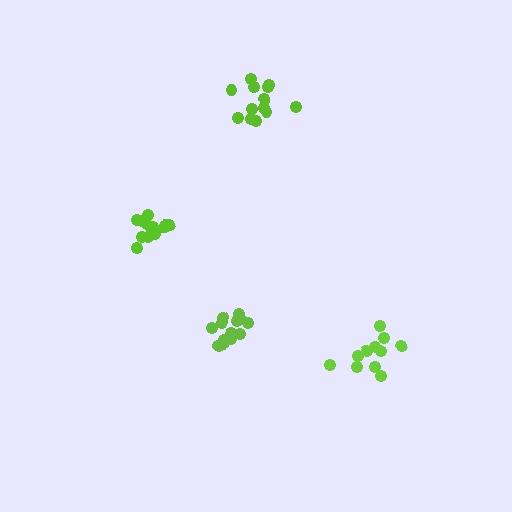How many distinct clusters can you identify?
There are 4 distinct clusters.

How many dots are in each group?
Group 1: 13 dots, Group 2: 13 dots, Group 3: 14 dots, Group 4: 11 dots (51 total).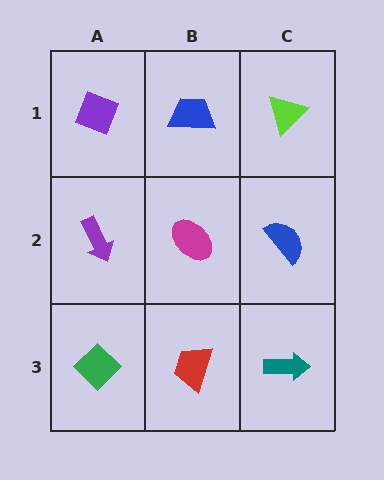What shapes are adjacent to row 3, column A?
A purple arrow (row 2, column A), a red trapezoid (row 3, column B).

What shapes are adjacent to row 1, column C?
A blue semicircle (row 2, column C), a blue trapezoid (row 1, column B).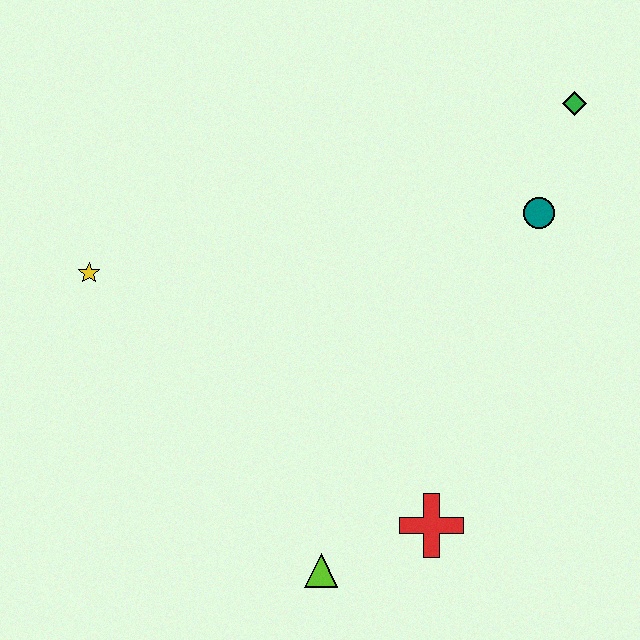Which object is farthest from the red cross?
The green diamond is farthest from the red cross.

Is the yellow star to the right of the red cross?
No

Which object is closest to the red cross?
The lime triangle is closest to the red cross.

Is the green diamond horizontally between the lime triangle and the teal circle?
No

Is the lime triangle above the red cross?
No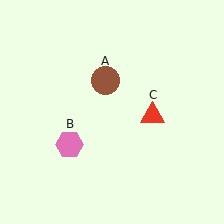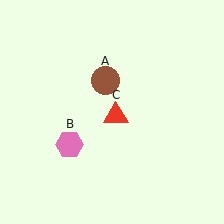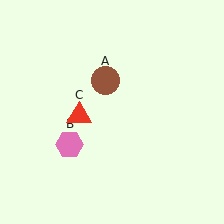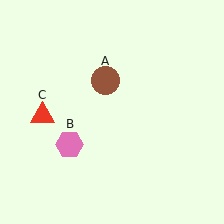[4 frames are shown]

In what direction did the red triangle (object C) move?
The red triangle (object C) moved left.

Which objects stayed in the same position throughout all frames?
Brown circle (object A) and pink hexagon (object B) remained stationary.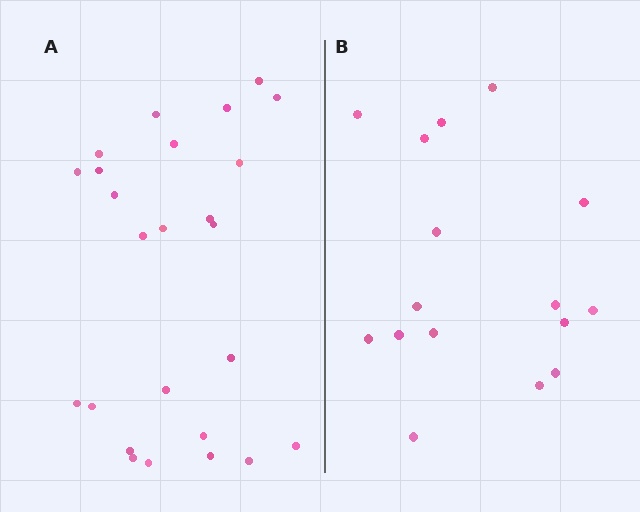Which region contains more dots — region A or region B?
Region A (the left region) has more dots.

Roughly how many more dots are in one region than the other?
Region A has roughly 8 or so more dots than region B.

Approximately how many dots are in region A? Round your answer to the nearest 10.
About 20 dots. (The exact count is 25, which rounds to 20.)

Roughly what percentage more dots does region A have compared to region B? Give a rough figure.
About 55% more.